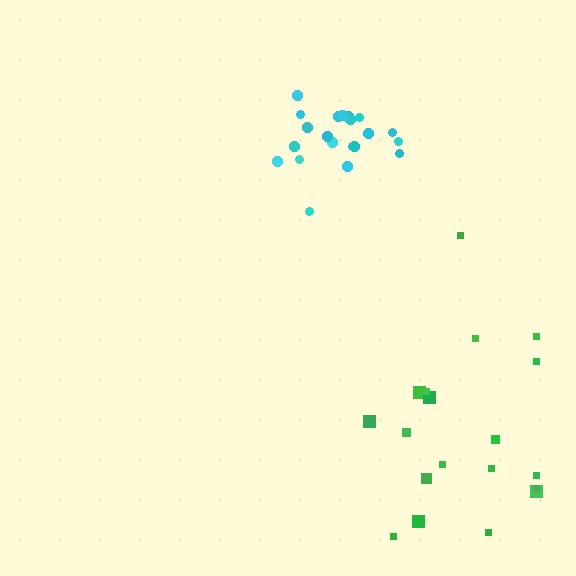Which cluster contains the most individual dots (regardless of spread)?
Cyan (21).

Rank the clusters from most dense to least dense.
cyan, green.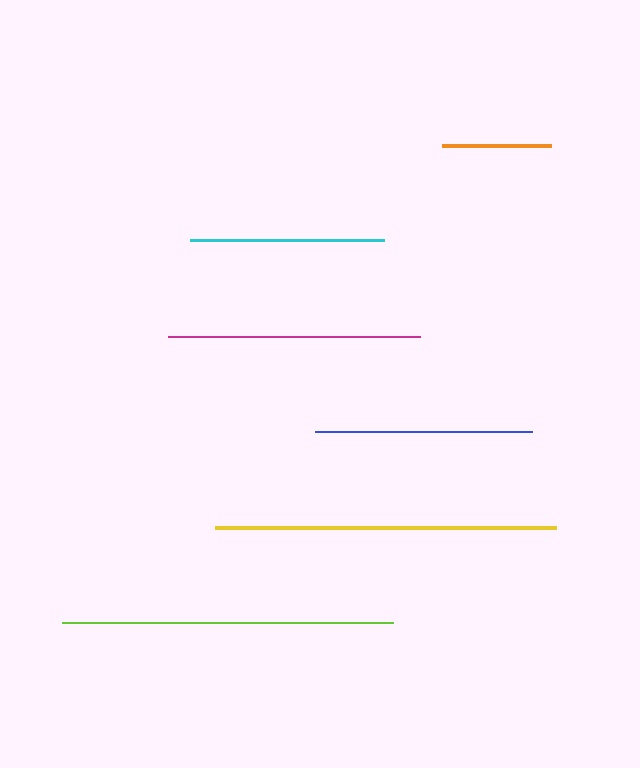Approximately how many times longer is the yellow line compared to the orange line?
The yellow line is approximately 3.1 times the length of the orange line.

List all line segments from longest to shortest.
From longest to shortest: yellow, lime, magenta, blue, cyan, orange.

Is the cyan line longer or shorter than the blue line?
The blue line is longer than the cyan line.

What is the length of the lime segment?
The lime segment is approximately 331 pixels long.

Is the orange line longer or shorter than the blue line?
The blue line is longer than the orange line.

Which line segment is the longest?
The yellow line is the longest at approximately 342 pixels.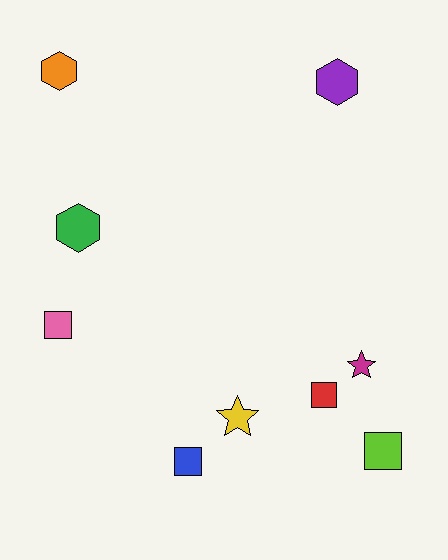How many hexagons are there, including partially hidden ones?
There are 3 hexagons.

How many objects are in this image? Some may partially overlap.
There are 9 objects.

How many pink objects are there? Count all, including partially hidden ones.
There is 1 pink object.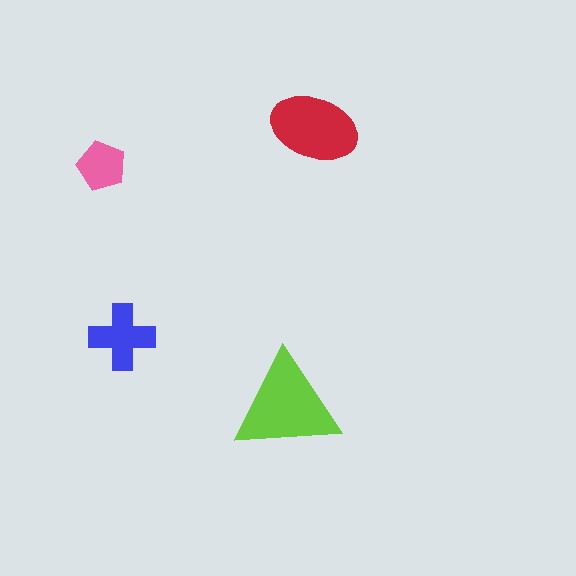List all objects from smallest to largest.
The pink pentagon, the blue cross, the red ellipse, the lime triangle.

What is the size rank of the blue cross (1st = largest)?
3rd.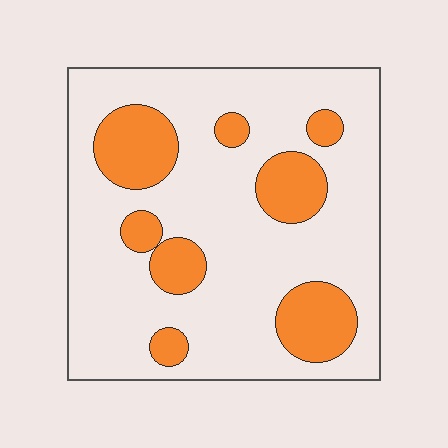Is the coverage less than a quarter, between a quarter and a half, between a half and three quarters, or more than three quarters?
Less than a quarter.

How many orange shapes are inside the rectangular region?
8.